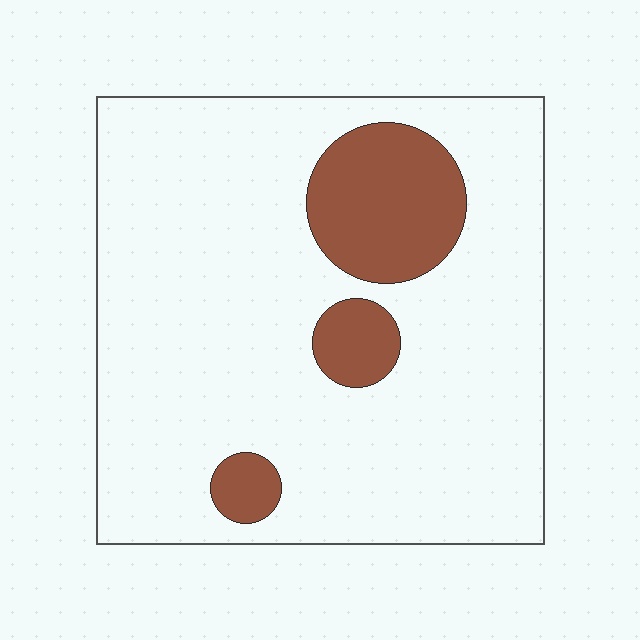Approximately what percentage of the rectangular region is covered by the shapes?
Approximately 15%.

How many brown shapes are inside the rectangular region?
3.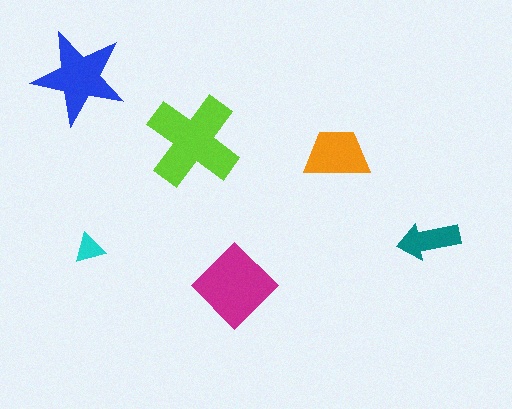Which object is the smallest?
The cyan triangle.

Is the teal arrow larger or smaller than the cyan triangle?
Larger.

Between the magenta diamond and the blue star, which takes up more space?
The magenta diamond.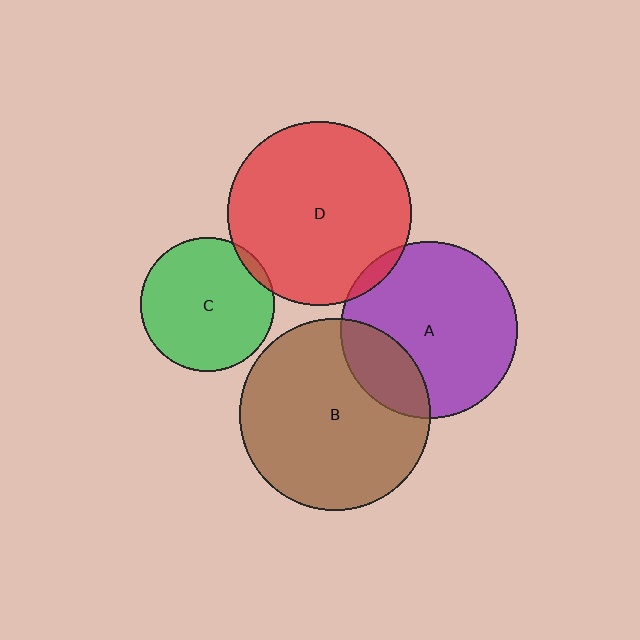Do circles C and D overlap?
Yes.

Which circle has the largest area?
Circle B (brown).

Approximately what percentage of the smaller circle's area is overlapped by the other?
Approximately 5%.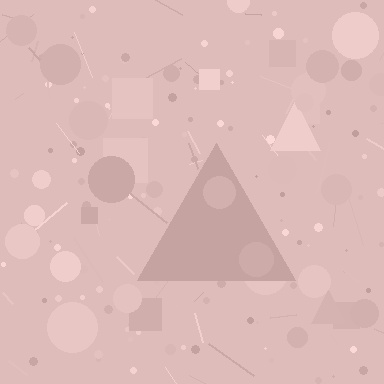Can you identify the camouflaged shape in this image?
The camouflaged shape is a triangle.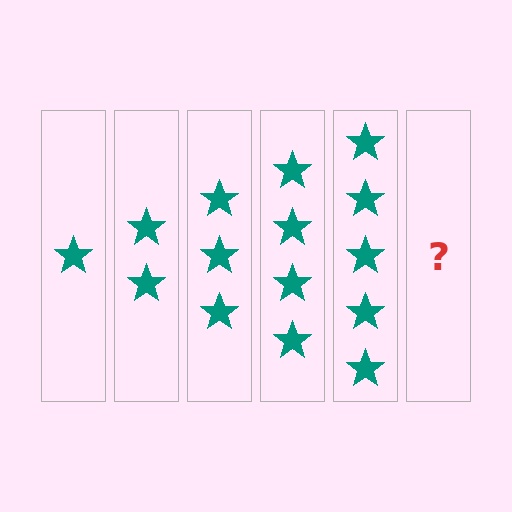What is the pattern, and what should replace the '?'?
The pattern is that each step adds one more star. The '?' should be 6 stars.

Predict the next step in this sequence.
The next step is 6 stars.